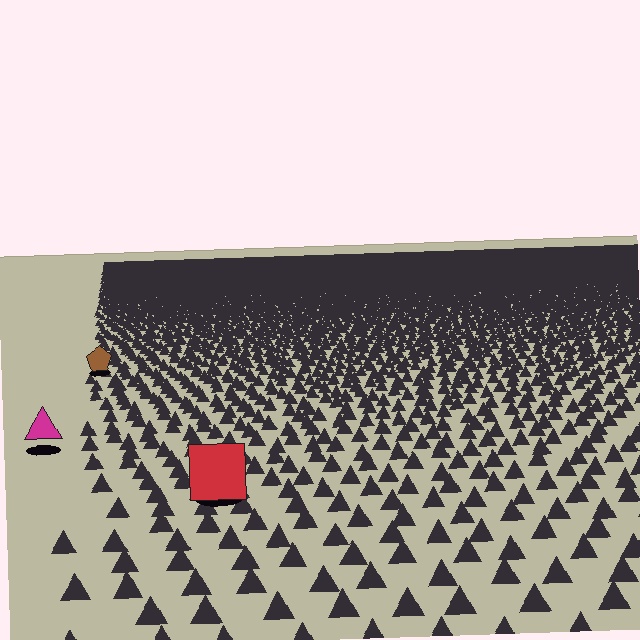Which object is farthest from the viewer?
The brown pentagon is farthest from the viewer. It appears smaller and the ground texture around it is denser.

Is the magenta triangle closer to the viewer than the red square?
No. The red square is closer — you can tell from the texture gradient: the ground texture is coarser near it.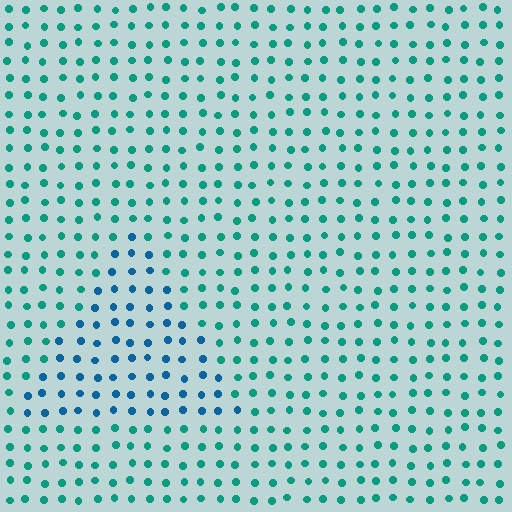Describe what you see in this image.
The image is filled with small teal elements in a uniform arrangement. A triangle-shaped region is visible where the elements are tinted to a slightly different hue, forming a subtle color boundary.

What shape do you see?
I see a triangle.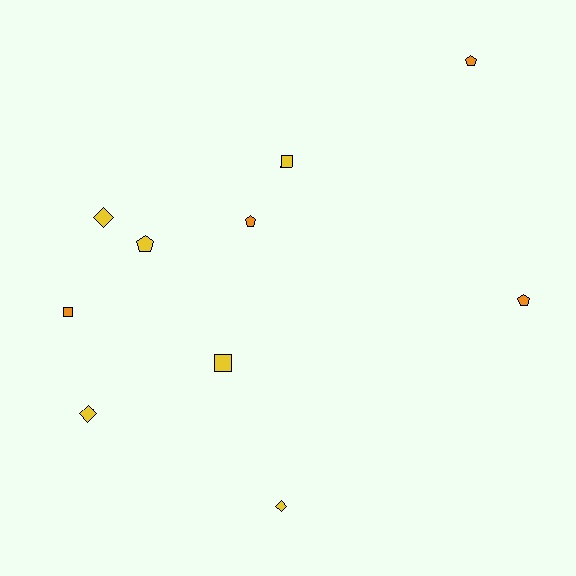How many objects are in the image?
There are 10 objects.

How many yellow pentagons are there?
There is 1 yellow pentagon.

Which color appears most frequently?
Yellow, with 6 objects.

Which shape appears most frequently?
Pentagon, with 4 objects.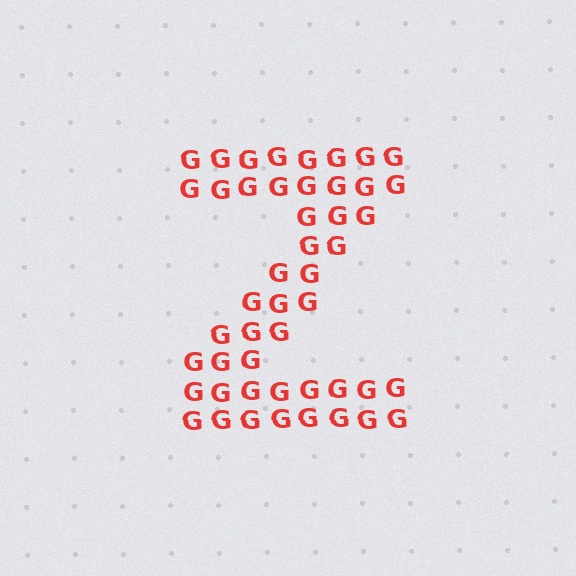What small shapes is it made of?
It is made of small letter G's.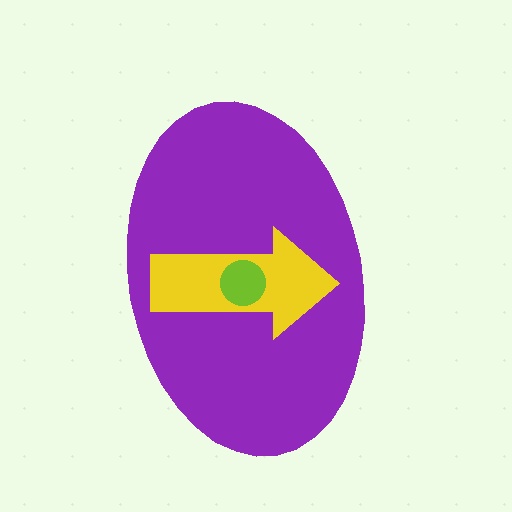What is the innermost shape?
The lime circle.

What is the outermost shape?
The purple ellipse.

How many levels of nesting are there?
3.